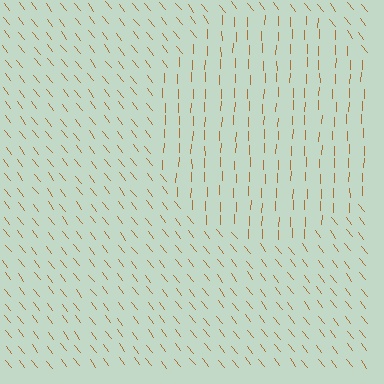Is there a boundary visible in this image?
Yes, there is a texture boundary formed by a change in line orientation.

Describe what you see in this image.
The image is filled with small brown line segments. A circle region in the image has lines oriented differently from the surrounding lines, creating a visible texture boundary.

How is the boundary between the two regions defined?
The boundary is defined purely by a change in line orientation (approximately 38 degrees difference). All lines are the same color and thickness.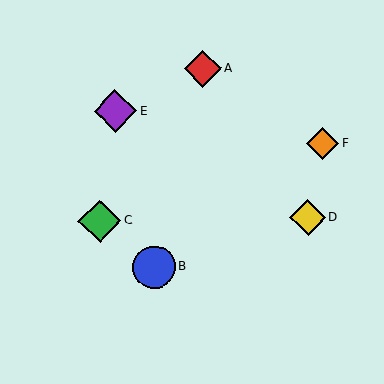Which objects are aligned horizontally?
Objects C, D are aligned horizontally.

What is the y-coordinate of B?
Object B is at y≈267.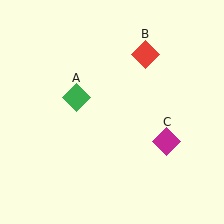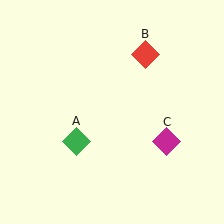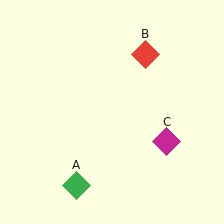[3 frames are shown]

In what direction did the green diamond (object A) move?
The green diamond (object A) moved down.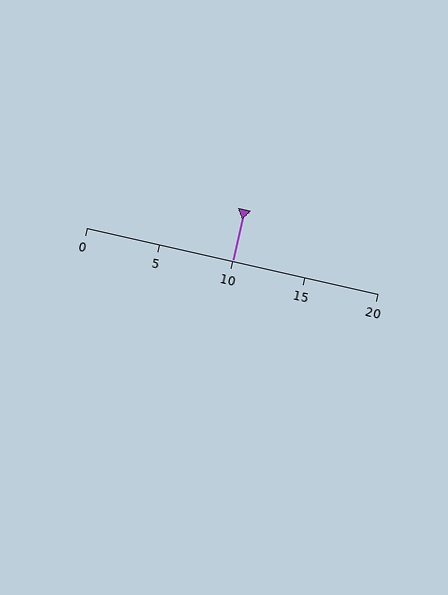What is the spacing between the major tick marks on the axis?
The major ticks are spaced 5 apart.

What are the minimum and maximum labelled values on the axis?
The axis runs from 0 to 20.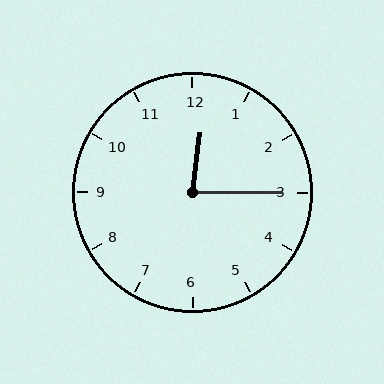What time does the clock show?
12:15.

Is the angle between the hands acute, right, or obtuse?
It is acute.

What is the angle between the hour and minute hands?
Approximately 82 degrees.